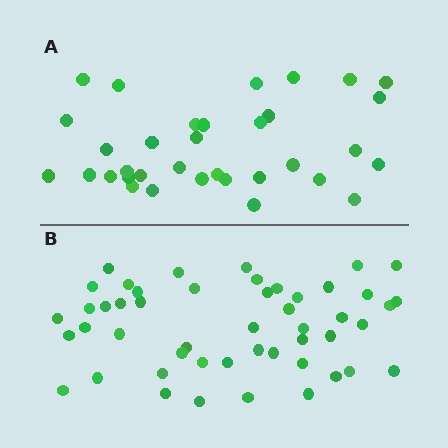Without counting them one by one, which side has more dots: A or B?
Region B (the bottom region) has more dots.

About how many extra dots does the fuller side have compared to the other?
Region B has approximately 15 more dots than region A.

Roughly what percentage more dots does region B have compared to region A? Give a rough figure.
About 45% more.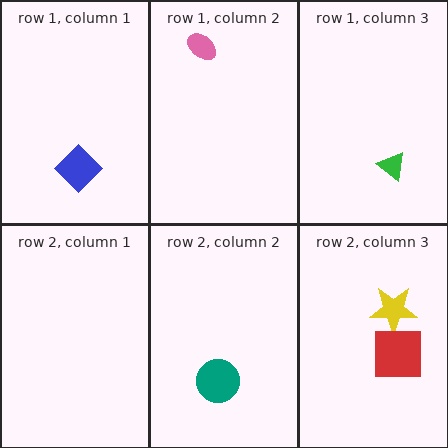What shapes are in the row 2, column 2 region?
The teal circle.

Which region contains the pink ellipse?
The row 1, column 2 region.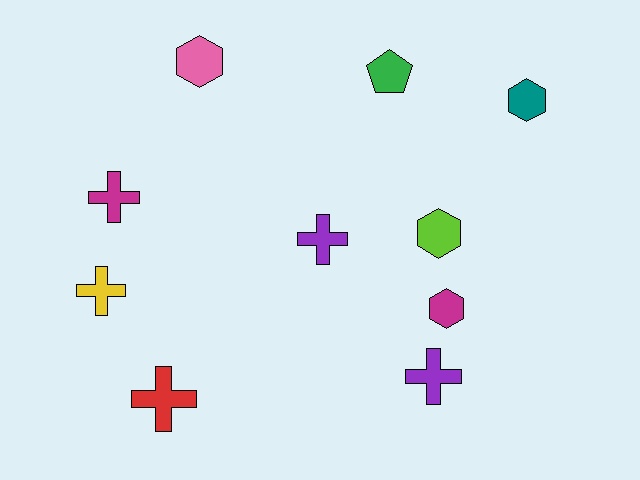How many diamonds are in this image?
There are no diamonds.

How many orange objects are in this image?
There are no orange objects.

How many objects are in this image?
There are 10 objects.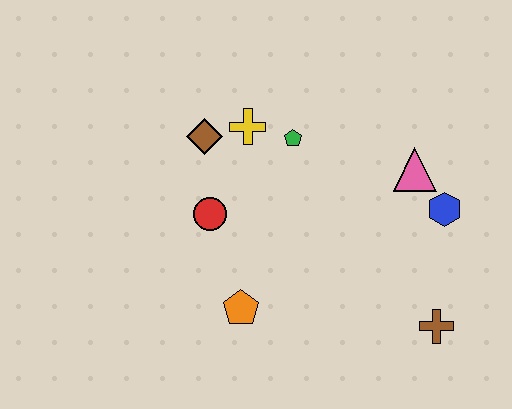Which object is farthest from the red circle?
The brown cross is farthest from the red circle.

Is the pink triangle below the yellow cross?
Yes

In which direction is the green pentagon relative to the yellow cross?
The green pentagon is to the right of the yellow cross.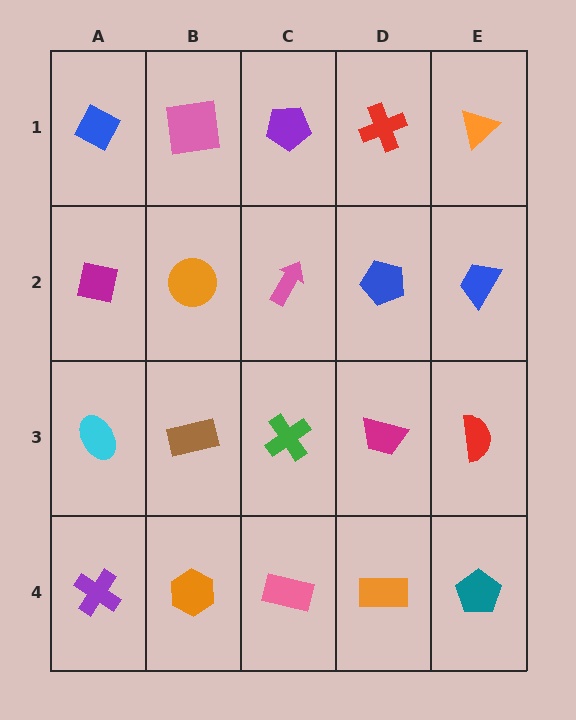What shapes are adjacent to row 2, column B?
A pink square (row 1, column B), a brown rectangle (row 3, column B), a magenta square (row 2, column A), a pink arrow (row 2, column C).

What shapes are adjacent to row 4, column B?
A brown rectangle (row 3, column B), a purple cross (row 4, column A), a pink rectangle (row 4, column C).